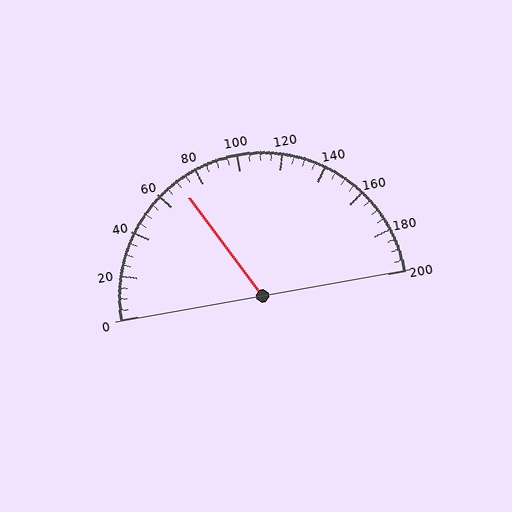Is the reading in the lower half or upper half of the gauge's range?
The reading is in the lower half of the range (0 to 200).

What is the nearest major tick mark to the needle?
The nearest major tick mark is 80.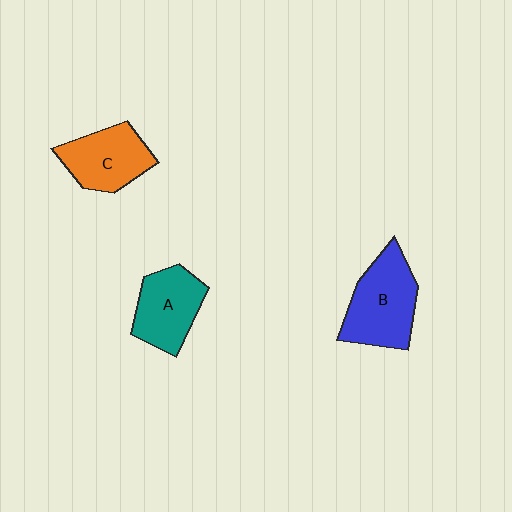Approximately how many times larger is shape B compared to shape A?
Approximately 1.3 times.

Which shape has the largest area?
Shape B (blue).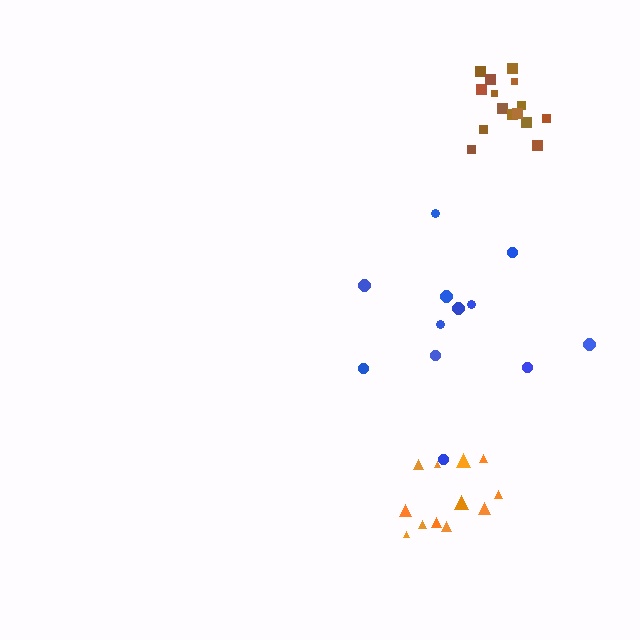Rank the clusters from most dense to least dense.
brown, orange, blue.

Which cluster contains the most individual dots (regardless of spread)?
Brown (15).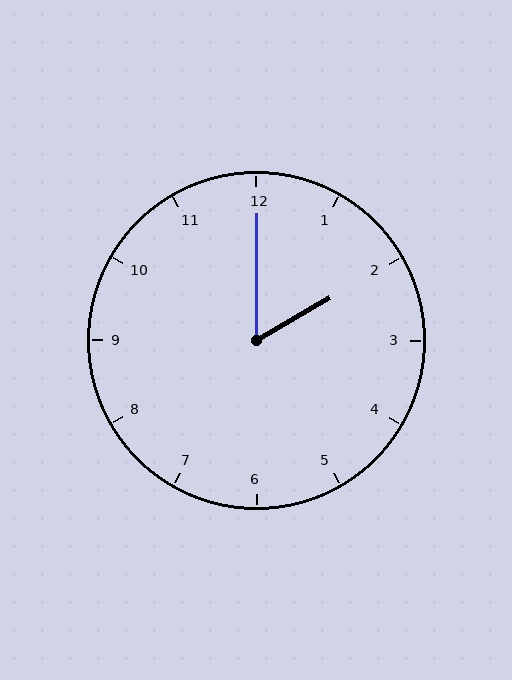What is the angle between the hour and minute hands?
Approximately 60 degrees.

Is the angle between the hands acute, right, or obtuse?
It is acute.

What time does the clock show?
2:00.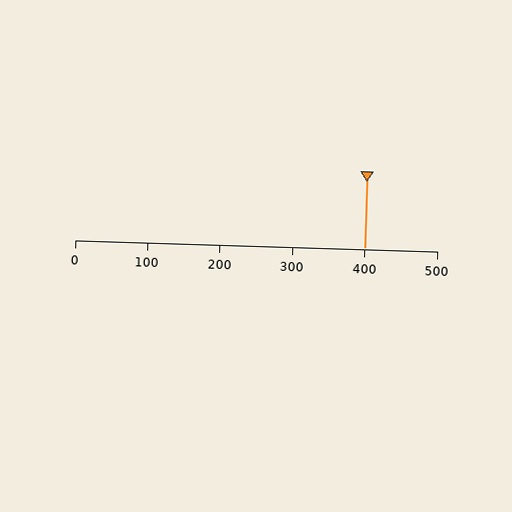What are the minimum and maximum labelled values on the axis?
The axis runs from 0 to 500.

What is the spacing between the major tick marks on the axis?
The major ticks are spaced 100 apart.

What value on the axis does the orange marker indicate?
The marker indicates approximately 400.